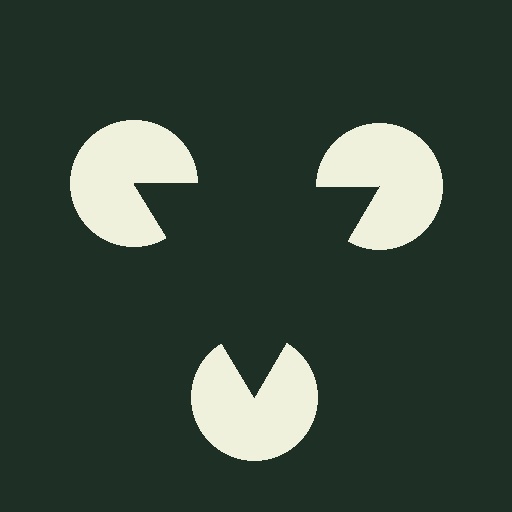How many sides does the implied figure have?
3 sides.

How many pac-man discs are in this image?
There are 3 — one at each vertex of the illusory triangle.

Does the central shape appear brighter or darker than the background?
It typically appears slightly darker than the background, even though no actual brightness change is drawn.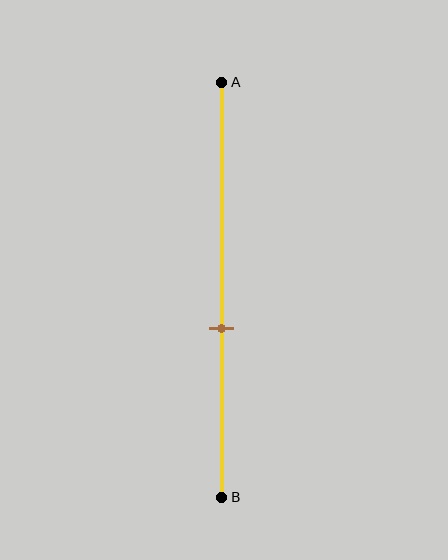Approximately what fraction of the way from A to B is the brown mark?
The brown mark is approximately 60% of the way from A to B.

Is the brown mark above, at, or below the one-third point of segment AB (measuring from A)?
The brown mark is below the one-third point of segment AB.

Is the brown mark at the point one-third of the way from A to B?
No, the mark is at about 60% from A, not at the 33% one-third point.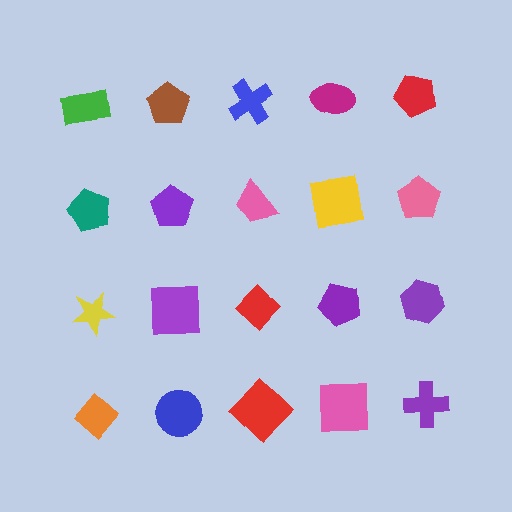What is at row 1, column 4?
A magenta ellipse.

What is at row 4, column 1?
An orange diamond.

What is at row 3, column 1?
A yellow star.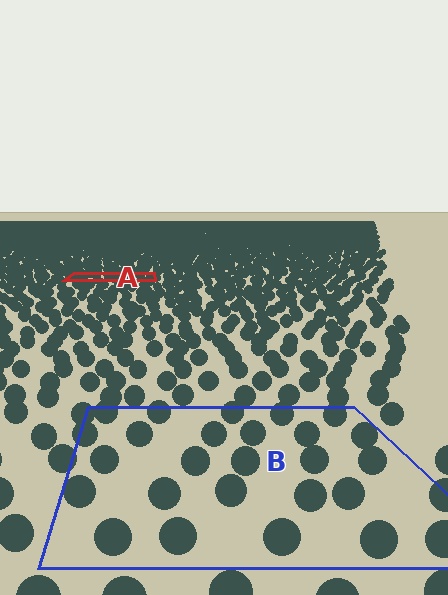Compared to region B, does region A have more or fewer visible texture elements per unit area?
Region A has more texture elements per unit area — they are packed more densely because it is farther away.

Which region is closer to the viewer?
Region B is closer. The texture elements there are larger and more spread out.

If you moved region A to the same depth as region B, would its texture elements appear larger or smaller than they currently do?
They would appear larger. At a closer depth, the same texture elements are projected at a bigger on-screen size.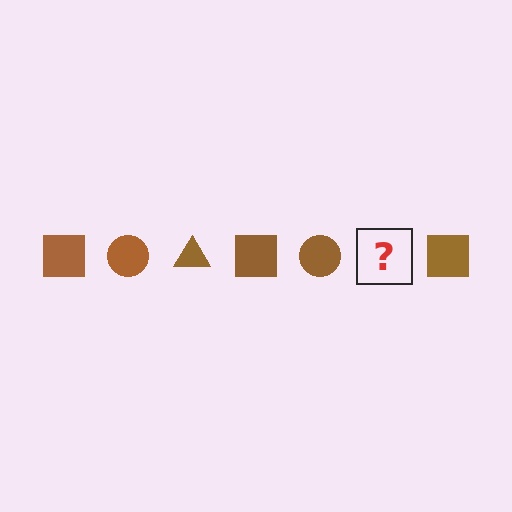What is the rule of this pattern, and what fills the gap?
The rule is that the pattern cycles through square, circle, triangle shapes in brown. The gap should be filled with a brown triangle.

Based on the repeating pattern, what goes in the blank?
The blank should be a brown triangle.